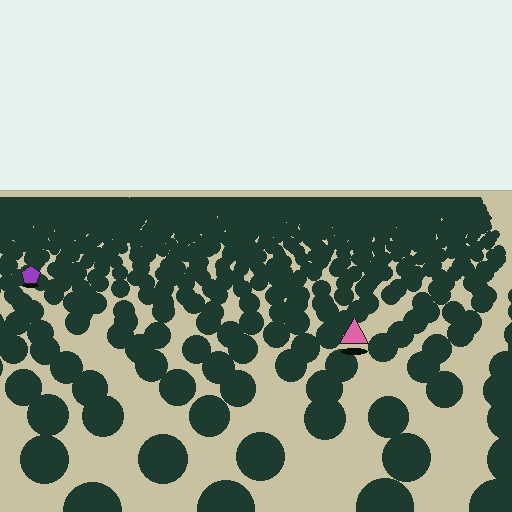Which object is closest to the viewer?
The pink triangle is closest. The texture marks near it are larger and more spread out.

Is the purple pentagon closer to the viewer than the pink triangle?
No. The pink triangle is closer — you can tell from the texture gradient: the ground texture is coarser near it.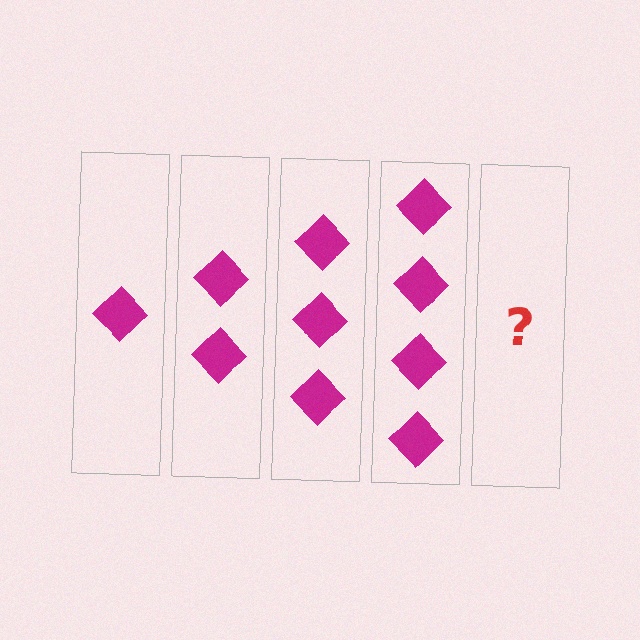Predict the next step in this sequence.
The next step is 5 diamonds.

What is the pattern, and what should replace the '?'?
The pattern is that each step adds one more diamond. The '?' should be 5 diamonds.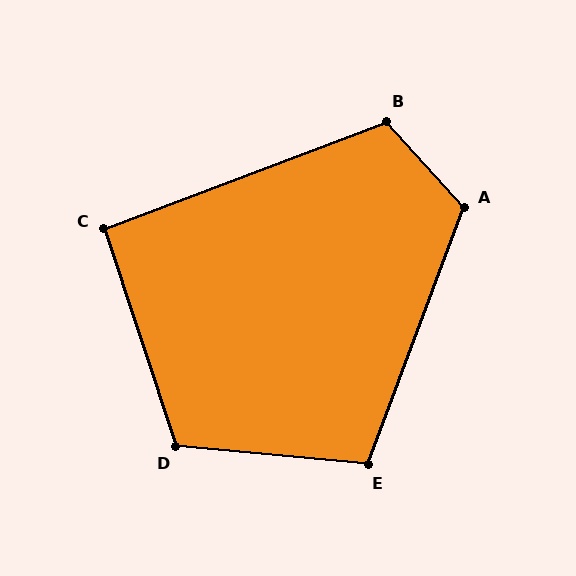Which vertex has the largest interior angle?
A, at approximately 118 degrees.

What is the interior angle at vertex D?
Approximately 114 degrees (obtuse).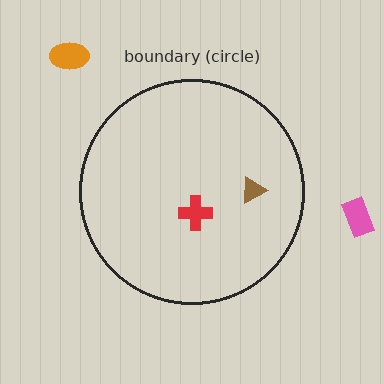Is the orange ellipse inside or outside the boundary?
Outside.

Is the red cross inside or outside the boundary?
Inside.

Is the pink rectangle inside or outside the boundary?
Outside.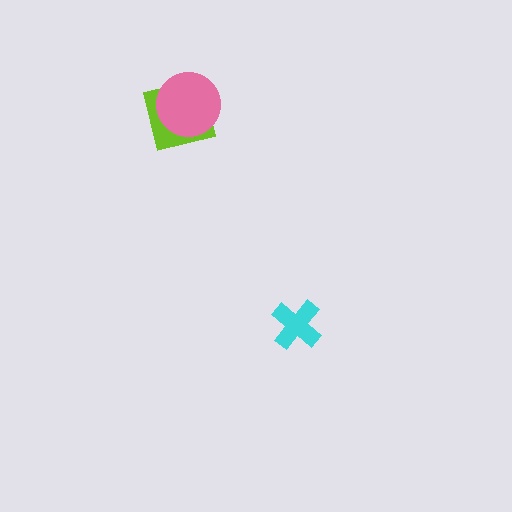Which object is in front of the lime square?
The pink circle is in front of the lime square.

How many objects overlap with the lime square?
1 object overlaps with the lime square.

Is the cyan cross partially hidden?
No, no other shape covers it.